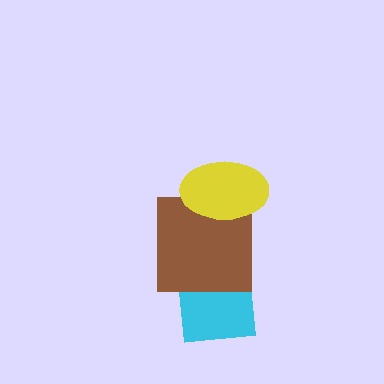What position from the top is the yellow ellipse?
The yellow ellipse is 1st from the top.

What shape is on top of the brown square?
The yellow ellipse is on top of the brown square.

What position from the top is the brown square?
The brown square is 2nd from the top.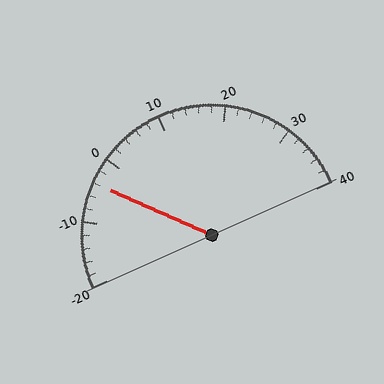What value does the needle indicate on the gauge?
The needle indicates approximately -4.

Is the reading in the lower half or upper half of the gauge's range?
The reading is in the lower half of the range (-20 to 40).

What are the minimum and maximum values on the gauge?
The gauge ranges from -20 to 40.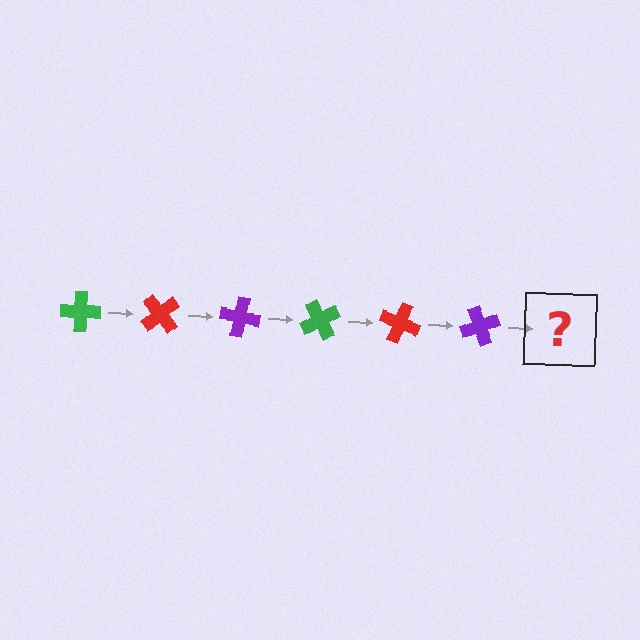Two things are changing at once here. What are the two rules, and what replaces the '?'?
The two rules are that it rotates 50 degrees each step and the color cycles through green, red, and purple. The '?' should be a green cross, rotated 300 degrees from the start.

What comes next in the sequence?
The next element should be a green cross, rotated 300 degrees from the start.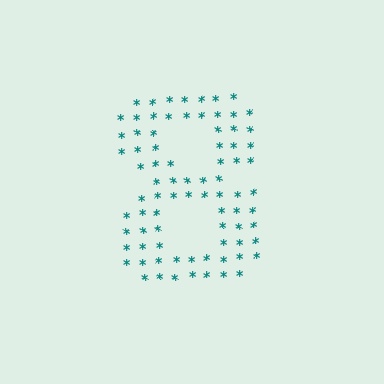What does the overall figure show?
The overall figure shows the digit 8.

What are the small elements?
The small elements are asterisks.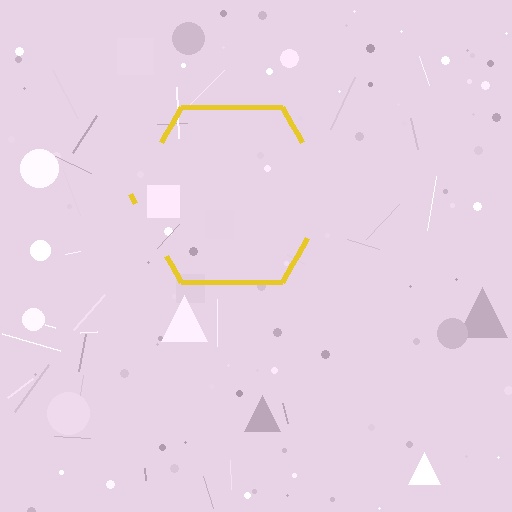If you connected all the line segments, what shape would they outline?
They would outline a hexagon.